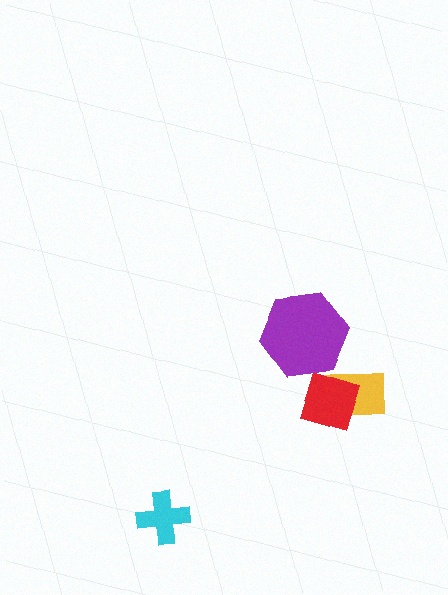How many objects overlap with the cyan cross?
0 objects overlap with the cyan cross.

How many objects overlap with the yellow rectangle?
1 object overlaps with the yellow rectangle.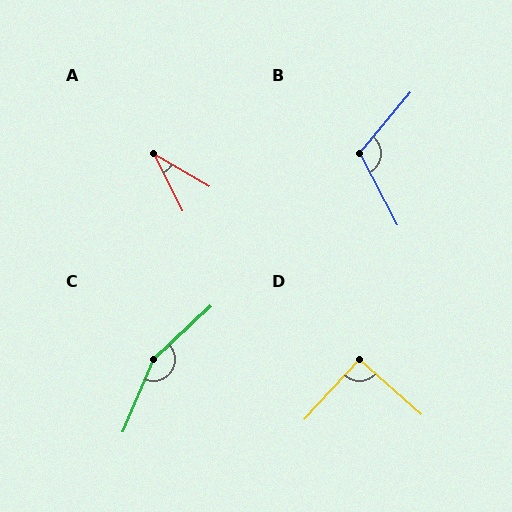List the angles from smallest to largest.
A (34°), D (91°), B (112°), C (156°).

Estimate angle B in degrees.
Approximately 112 degrees.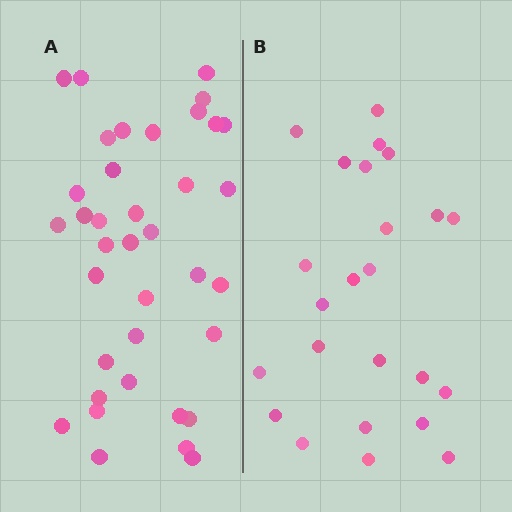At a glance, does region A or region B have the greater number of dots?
Region A (the left region) has more dots.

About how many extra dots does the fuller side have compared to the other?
Region A has approximately 15 more dots than region B.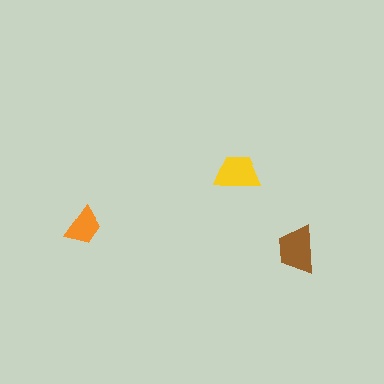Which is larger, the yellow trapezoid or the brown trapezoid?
The brown one.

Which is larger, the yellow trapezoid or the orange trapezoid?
The yellow one.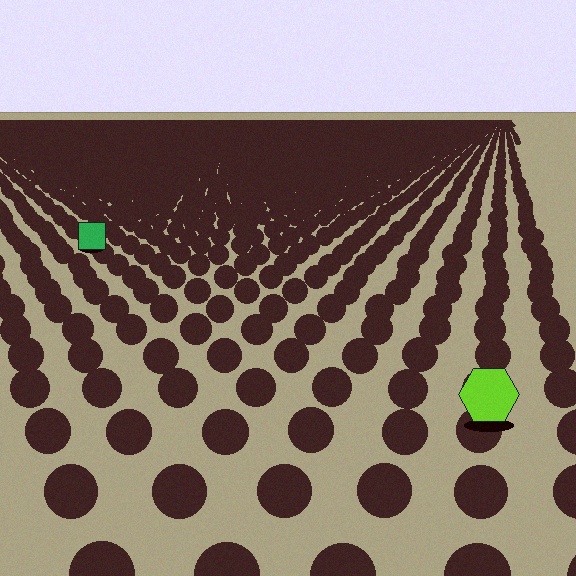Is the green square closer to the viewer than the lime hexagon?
No. The lime hexagon is closer — you can tell from the texture gradient: the ground texture is coarser near it.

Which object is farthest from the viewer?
The green square is farthest from the viewer. It appears smaller and the ground texture around it is denser.